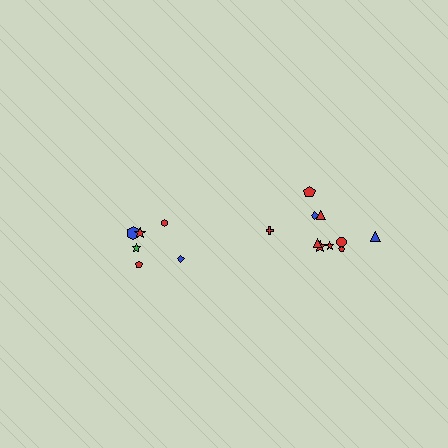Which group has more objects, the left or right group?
The right group.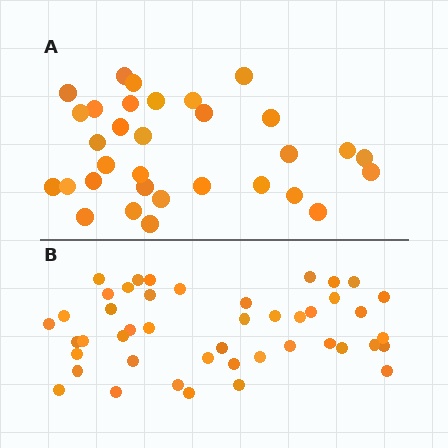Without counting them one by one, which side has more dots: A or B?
Region B (the bottom region) has more dots.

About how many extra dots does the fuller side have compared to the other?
Region B has approximately 15 more dots than region A.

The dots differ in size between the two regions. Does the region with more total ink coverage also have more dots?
No. Region A has more total ink coverage because its dots are larger, but region B actually contains more individual dots. Total area can be misleading — the number of items is what matters here.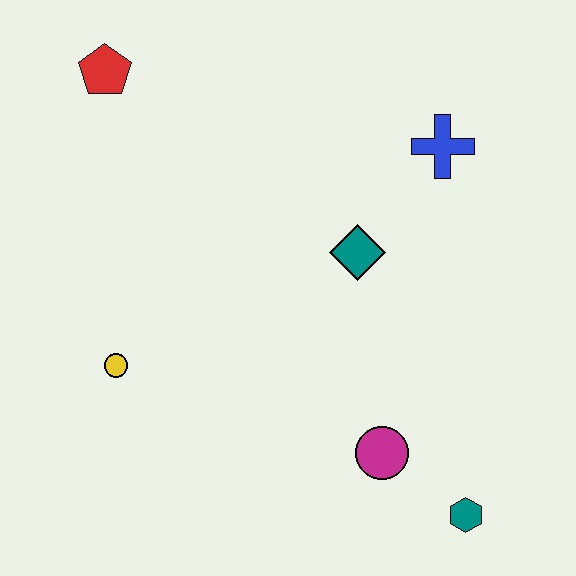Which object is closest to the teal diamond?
The blue cross is closest to the teal diamond.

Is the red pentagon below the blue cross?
No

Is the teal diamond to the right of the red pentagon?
Yes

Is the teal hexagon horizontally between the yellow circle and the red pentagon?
No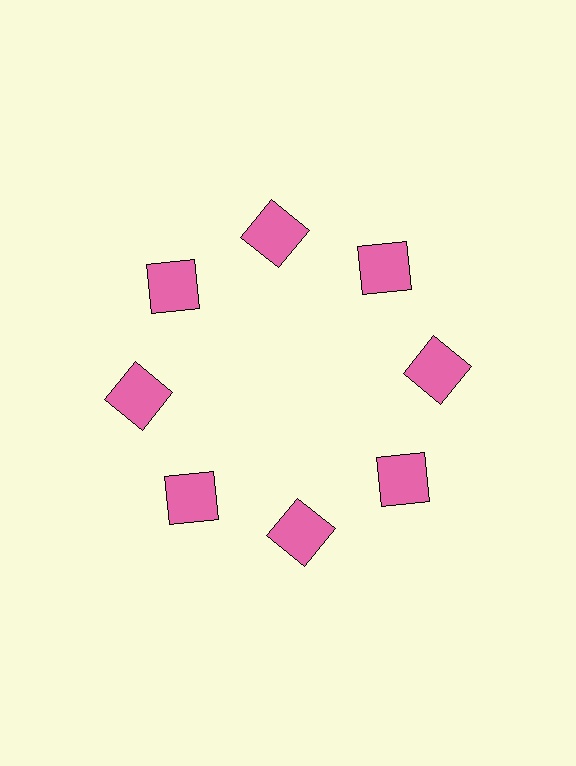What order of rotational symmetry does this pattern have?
This pattern has 8-fold rotational symmetry.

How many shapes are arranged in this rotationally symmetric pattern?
There are 8 shapes, arranged in 8 groups of 1.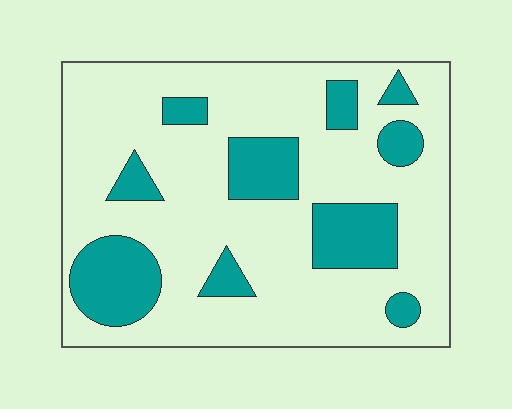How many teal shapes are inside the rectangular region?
10.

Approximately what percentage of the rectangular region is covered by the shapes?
Approximately 25%.